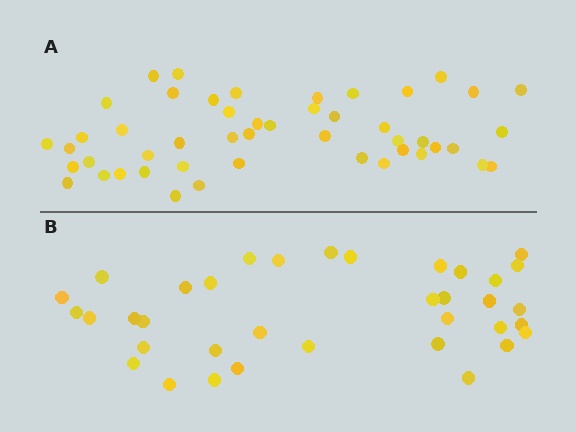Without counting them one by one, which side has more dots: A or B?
Region A (the top region) has more dots.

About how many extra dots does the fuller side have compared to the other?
Region A has roughly 12 or so more dots than region B.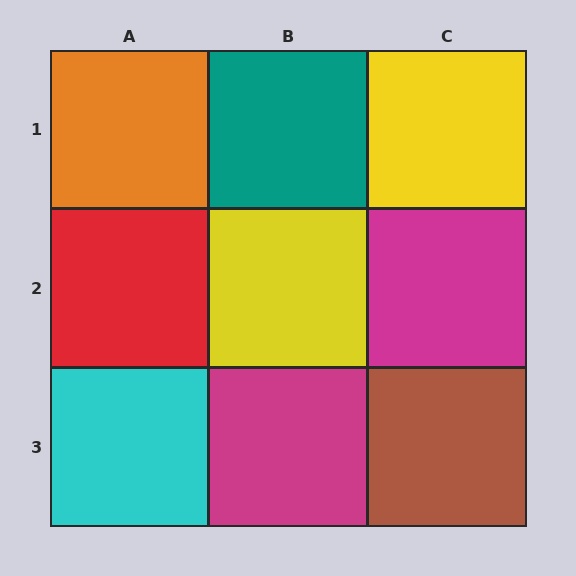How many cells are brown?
1 cell is brown.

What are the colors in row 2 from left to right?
Red, yellow, magenta.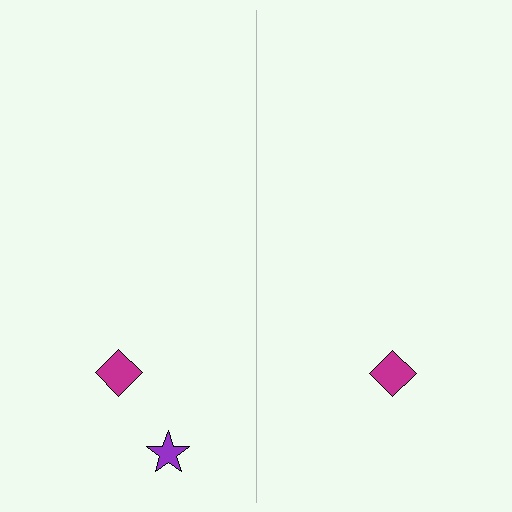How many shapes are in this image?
There are 3 shapes in this image.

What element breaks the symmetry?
A purple star is missing from the right side.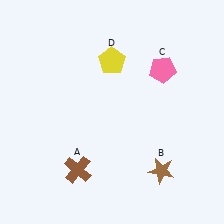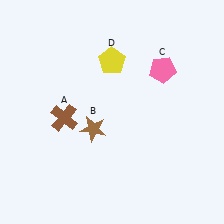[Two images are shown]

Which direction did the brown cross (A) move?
The brown cross (A) moved up.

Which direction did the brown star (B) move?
The brown star (B) moved left.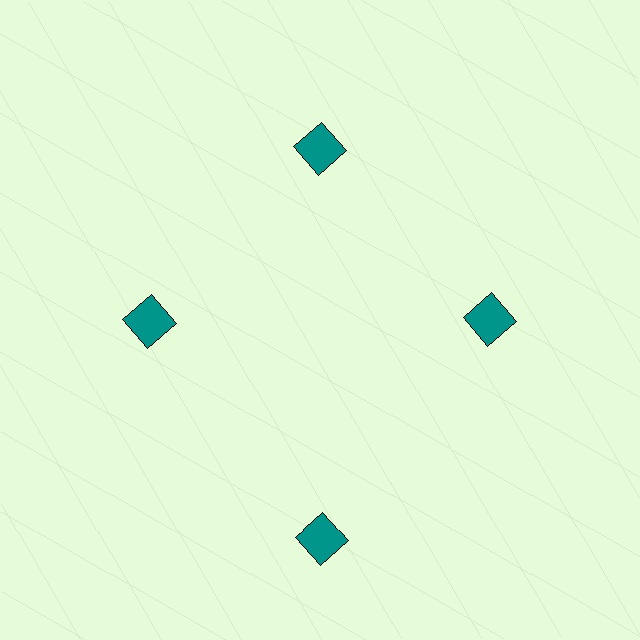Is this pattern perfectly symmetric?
No. The 4 teal squares are arranged in a ring, but one element near the 6 o'clock position is pushed outward from the center, breaking the 4-fold rotational symmetry.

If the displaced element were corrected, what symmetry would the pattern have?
It would have 4-fold rotational symmetry — the pattern would map onto itself every 90 degrees.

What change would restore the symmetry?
The symmetry would be restored by moving it inward, back onto the ring so that all 4 squares sit at equal angles and equal distance from the center.